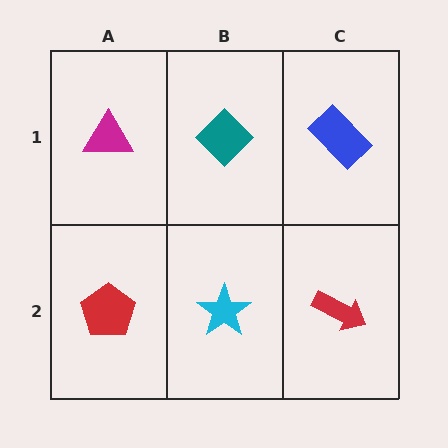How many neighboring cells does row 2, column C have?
2.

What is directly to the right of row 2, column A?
A cyan star.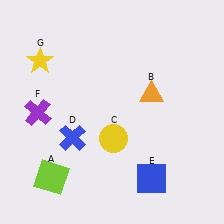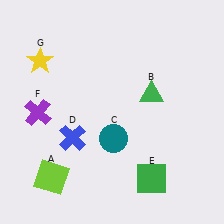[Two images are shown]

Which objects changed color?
B changed from orange to green. C changed from yellow to teal. E changed from blue to green.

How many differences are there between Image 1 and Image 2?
There are 3 differences between the two images.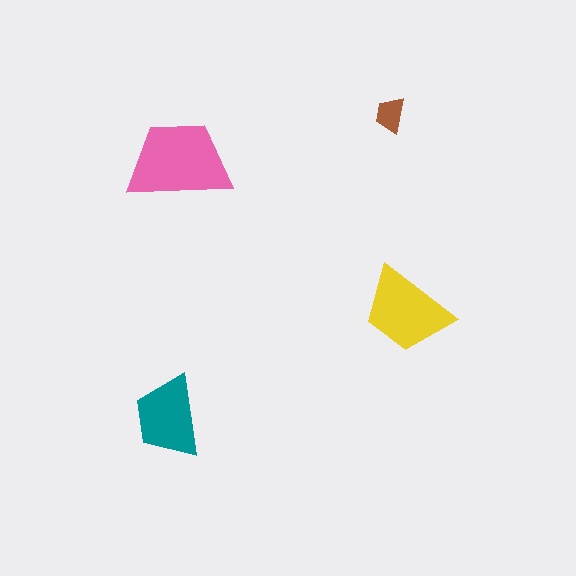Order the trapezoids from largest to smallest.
the pink one, the yellow one, the teal one, the brown one.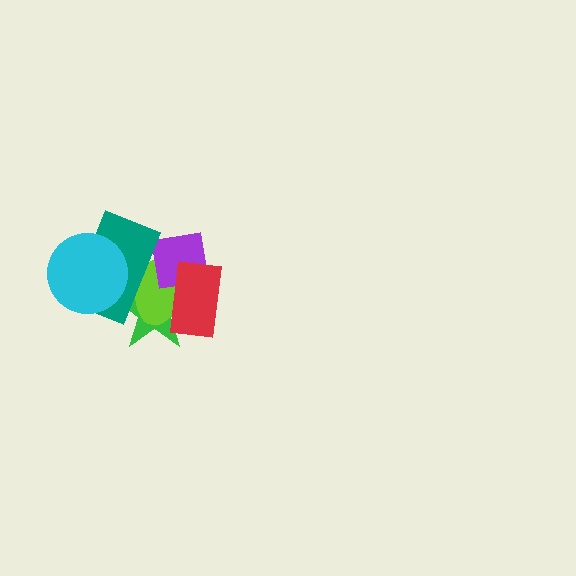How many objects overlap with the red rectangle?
3 objects overlap with the red rectangle.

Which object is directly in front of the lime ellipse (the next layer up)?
The purple square is directly in front of the lime ellipse.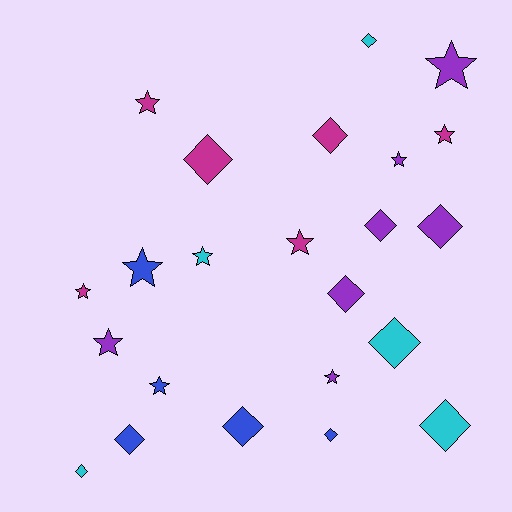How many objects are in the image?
There are 23 objects.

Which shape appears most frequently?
Diamond, with 12 objects.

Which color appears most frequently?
Purple, with 7 objects.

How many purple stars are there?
There are 4 purple stars.